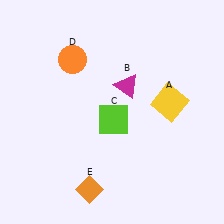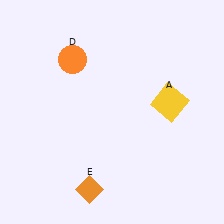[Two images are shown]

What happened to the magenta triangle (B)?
The magenta triangle (B) was removed in Image 2. It was in the top-right area of Image 1.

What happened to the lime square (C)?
The lime square (C) was removed in Image 2. It was in the bottom-right area of Image 1.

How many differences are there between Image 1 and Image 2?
There are 2 differences between the two images.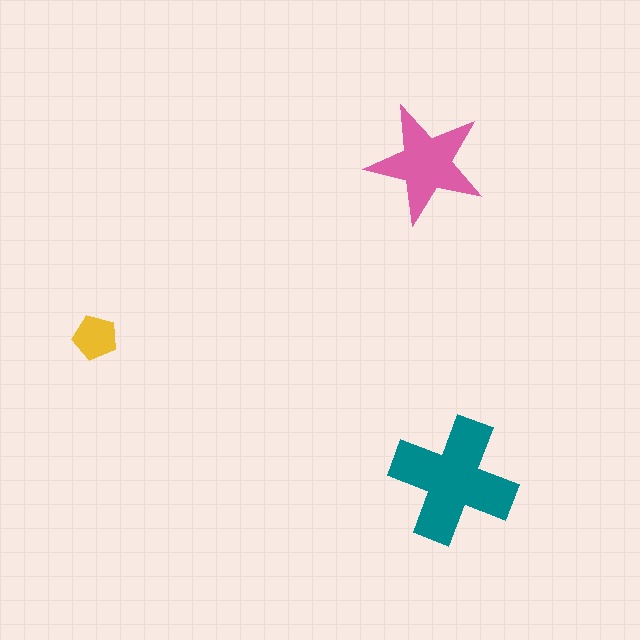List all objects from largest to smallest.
The teal cross, the pink star, the yellow pentagon.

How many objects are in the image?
There are 3 objects in the image.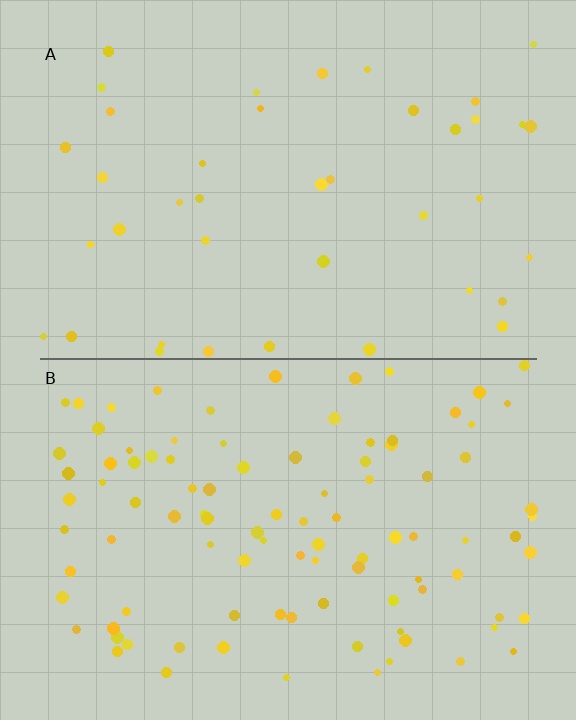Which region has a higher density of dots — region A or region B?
B (the bottom).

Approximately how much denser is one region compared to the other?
Approximately 2.4× — region B over region A.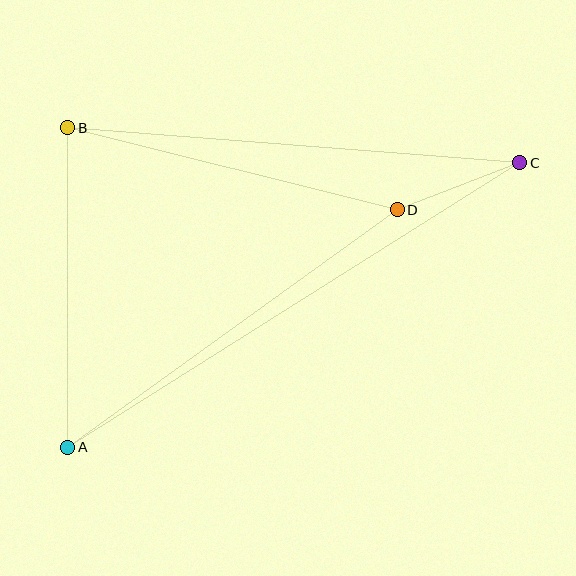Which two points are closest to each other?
Points C and D are closest to each other.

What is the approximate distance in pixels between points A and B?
The distance between A and B is approximately 319 pixels.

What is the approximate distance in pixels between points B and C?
The distance between B and C is approximately 453 pixels.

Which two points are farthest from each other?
Points A and C are farthest from each other.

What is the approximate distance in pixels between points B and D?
The distance between B and D is approximately 339 pixels.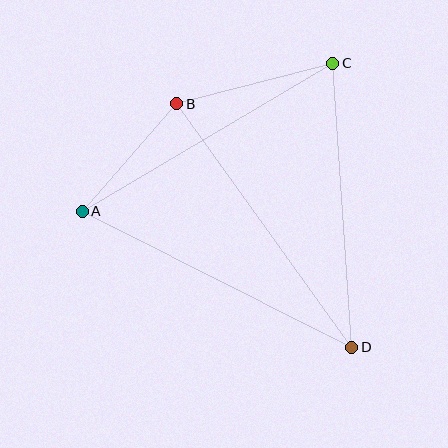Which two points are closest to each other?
Points A and B are closest to each other.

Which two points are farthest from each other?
Points A and D are farthest from each other.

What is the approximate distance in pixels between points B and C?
The distance between B and C is approximately 162 pixels.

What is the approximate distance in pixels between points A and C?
The distance between A and C is approximately 291 pixels.